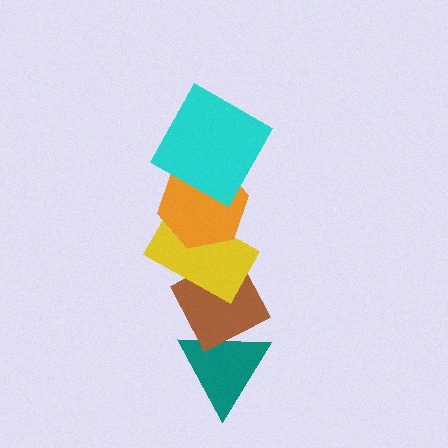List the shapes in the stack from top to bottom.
From top to bottom: the cyan square, the orange hexagon, the yellow rectangle, the brown diamond, the teal triangle.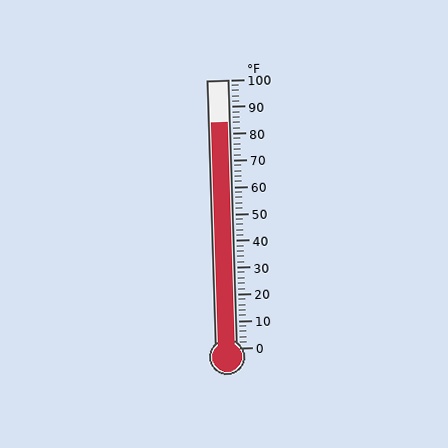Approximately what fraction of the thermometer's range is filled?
The thermometer is filled to approximately 85% of its range.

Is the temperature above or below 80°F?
The temperature is above 80°F.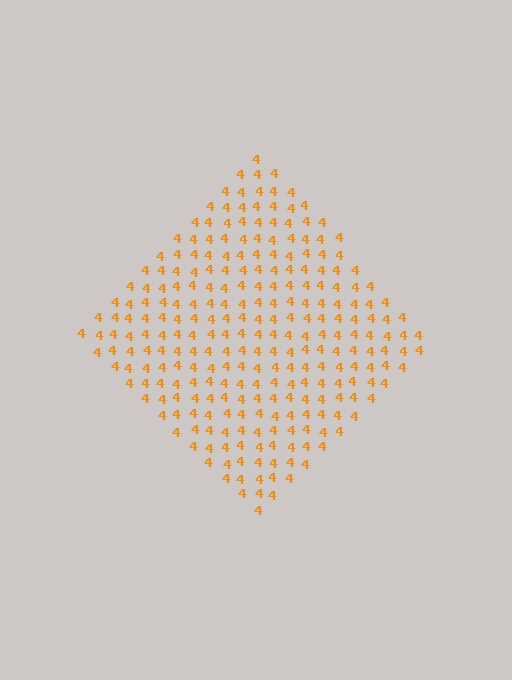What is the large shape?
The large shape is a diamond.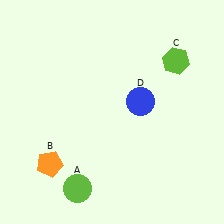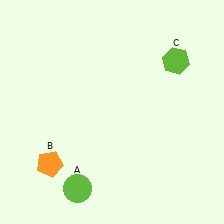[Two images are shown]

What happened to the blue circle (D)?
The blue circle (D) was removed in Image 2. It was in the top-right area of Image 1.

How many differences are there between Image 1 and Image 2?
There is 1 difference between the two images.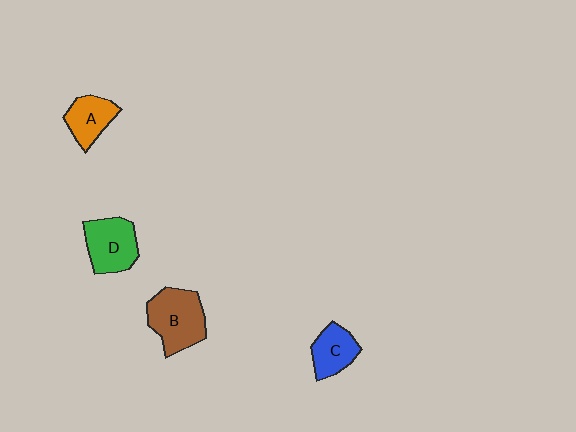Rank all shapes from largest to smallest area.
From largest to smallest: B (brown), D (green), A (orange), C (blue).